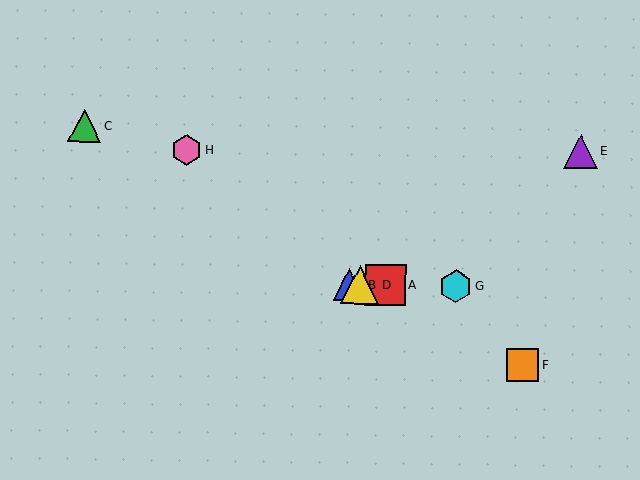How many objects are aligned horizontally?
4 objects (A, B, D, G) are aligned horizontally.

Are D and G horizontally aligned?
Yes, both are at y≈285.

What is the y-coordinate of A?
Object A is at y≈285.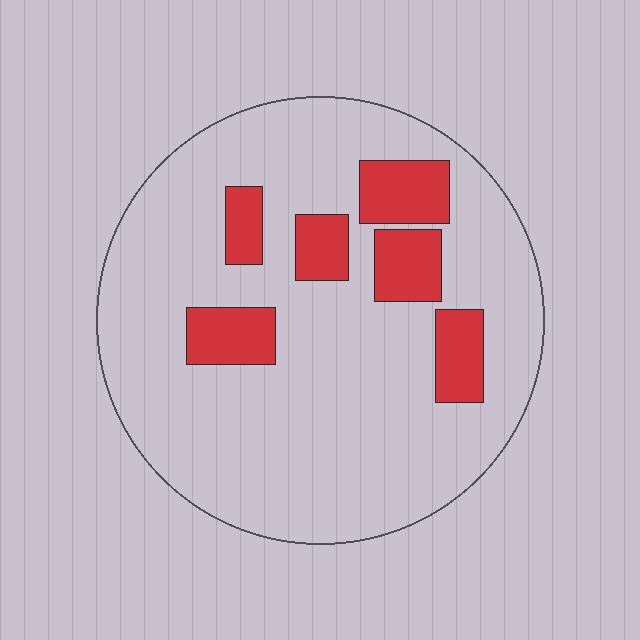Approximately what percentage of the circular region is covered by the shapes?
Approximately 15%.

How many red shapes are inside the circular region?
6.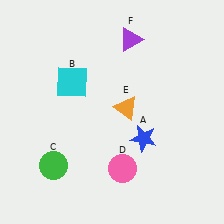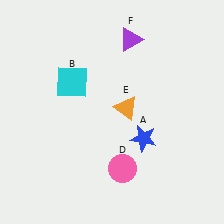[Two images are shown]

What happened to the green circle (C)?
The green circle (C) was removed in Image 2. It was in the bottom-left area of Image 1.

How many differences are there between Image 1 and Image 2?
There is 1 difference between the two images.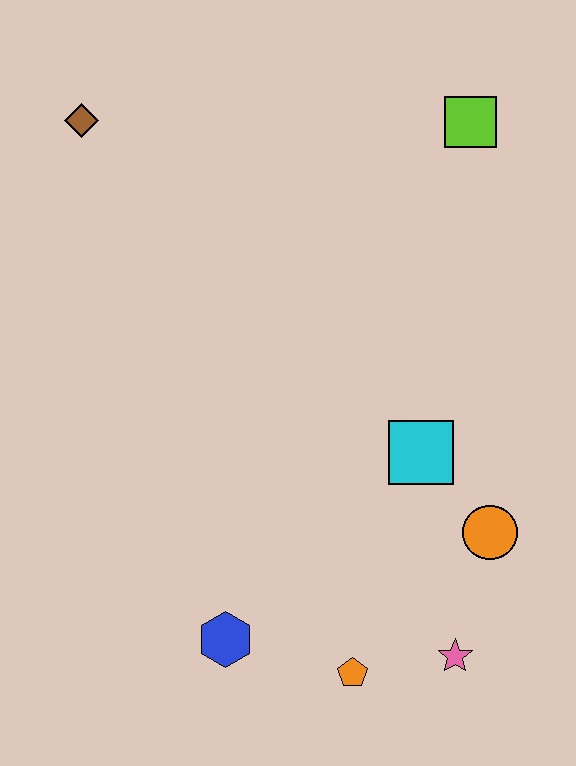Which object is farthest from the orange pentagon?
The brown diamond is farthest from the orange pentagon.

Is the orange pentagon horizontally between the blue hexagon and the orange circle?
Yes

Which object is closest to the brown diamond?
The lime square is closest to the brown diamond.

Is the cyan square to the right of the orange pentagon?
Yes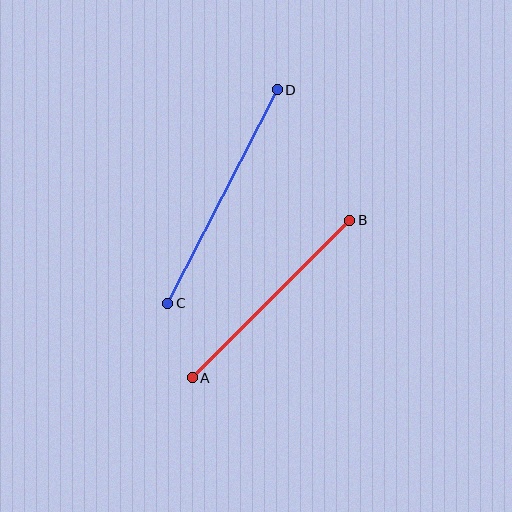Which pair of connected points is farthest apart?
Points C and D are farthest apart.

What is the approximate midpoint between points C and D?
The midpoint is at approximately (223, 197) pixels.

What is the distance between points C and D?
The distance is approximately 240 pixels.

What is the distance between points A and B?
The distance is approximately 223 pixels.